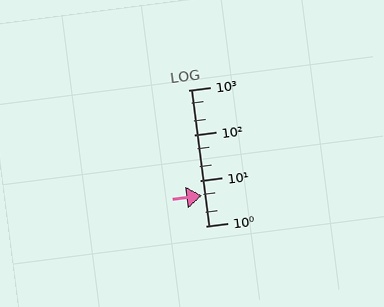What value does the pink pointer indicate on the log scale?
The pointer indicates approximately 4.7.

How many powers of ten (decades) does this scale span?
The scale spans 3 decades, from 1 to 1000.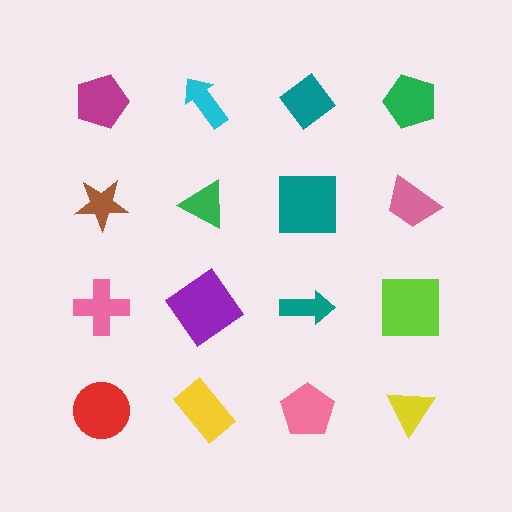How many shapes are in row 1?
4 shapes.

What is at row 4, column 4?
A yellow triangle.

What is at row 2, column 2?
A green triangle.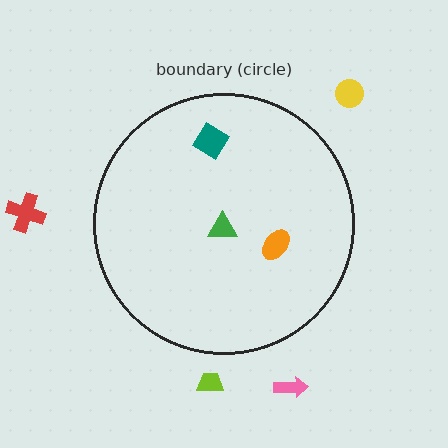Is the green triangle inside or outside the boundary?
Inside.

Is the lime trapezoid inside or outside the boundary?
Outside.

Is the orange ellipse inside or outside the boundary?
Inside.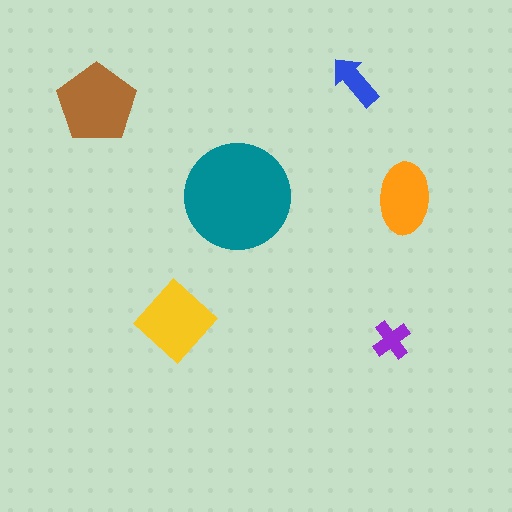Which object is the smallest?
The purple cross.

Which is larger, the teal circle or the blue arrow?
The teal circle.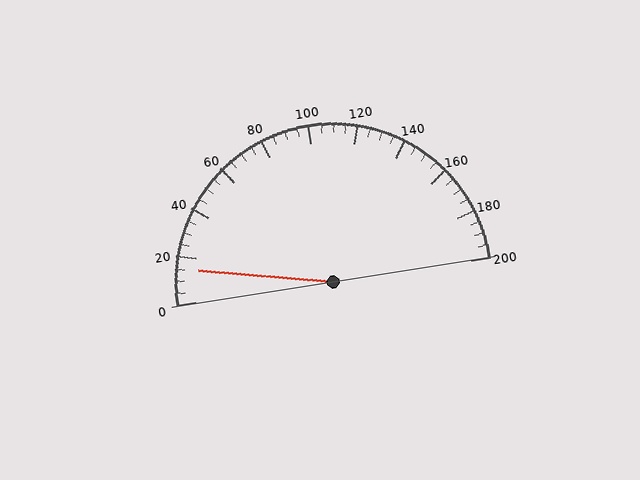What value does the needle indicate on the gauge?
The needle indicates approximately 15.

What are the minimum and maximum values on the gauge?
The gauge ranges from 0 to 200.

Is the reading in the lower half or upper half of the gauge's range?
The reading is in the lower half of the range (0 to 200).